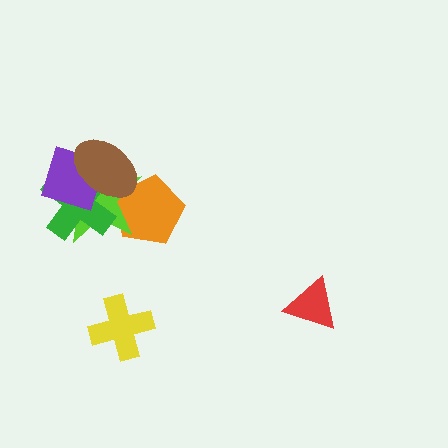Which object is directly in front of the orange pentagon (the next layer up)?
The lime star is directly in front of the orange pentagon.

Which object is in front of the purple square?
The brown ellipse is in front of the purple square.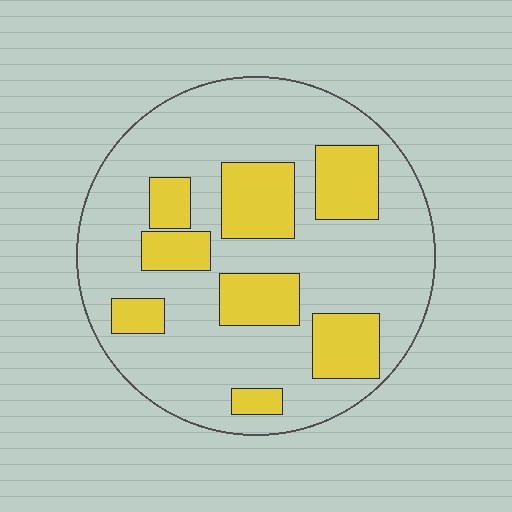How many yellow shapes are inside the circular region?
8.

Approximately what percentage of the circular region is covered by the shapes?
Approximately 25%.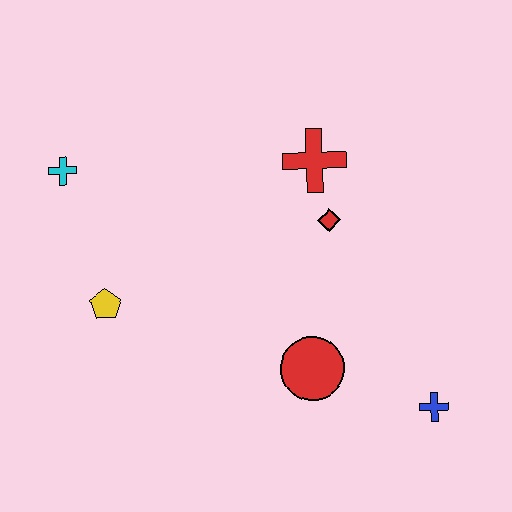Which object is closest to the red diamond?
The red cross is closest to the red diamond.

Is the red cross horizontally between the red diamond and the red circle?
Yes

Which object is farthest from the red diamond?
The cyan cross is farthest from the red diamond.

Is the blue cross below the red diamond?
Yes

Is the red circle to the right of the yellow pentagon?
Yes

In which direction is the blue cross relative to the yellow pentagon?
The blue cross is to the right of the yellow pentagon.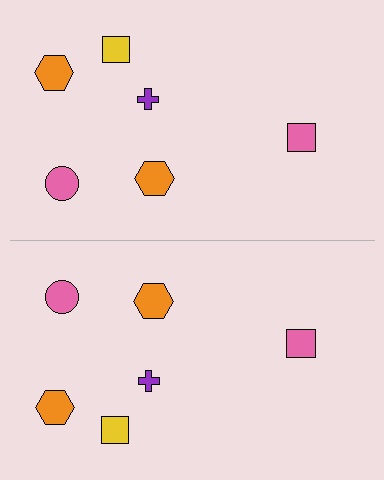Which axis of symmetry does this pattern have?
The pattern has a horizontal axis of symmetry running through the center of the image.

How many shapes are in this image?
There are 12 shapes in this image.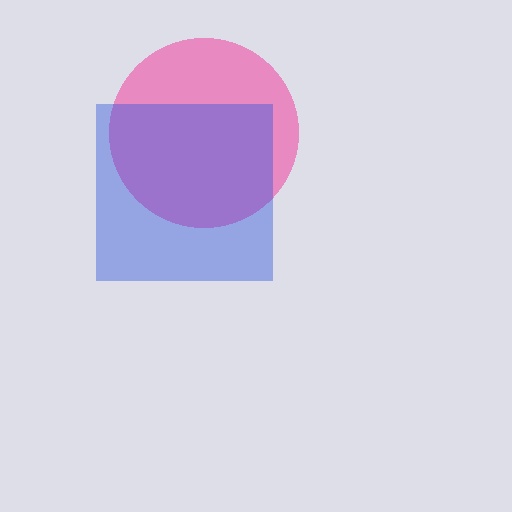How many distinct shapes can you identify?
There are 2 distinct shapes: a pink circle, a blue square.